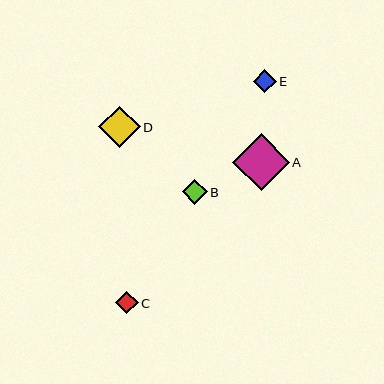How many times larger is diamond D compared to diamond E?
Diamond D is approximately 1.8 times the size of diamond E.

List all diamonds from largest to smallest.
From largest to smallest: A, D, B, E, C.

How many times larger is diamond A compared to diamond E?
Diamond A is approximately 2.5 times the size of diamond E.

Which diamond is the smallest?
Diamond C is the smallest with a size of approximately 22 pixels.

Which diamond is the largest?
Diamond A is the largest with a size of approximately 56 pixels.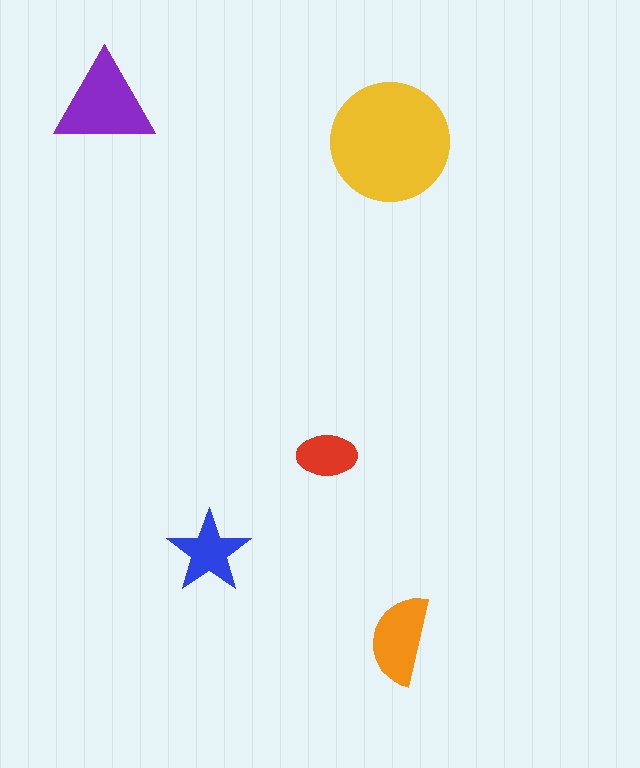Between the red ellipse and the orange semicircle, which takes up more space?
The orange semicircle.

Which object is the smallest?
The red ellipse.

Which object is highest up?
The purple triangle is topmost.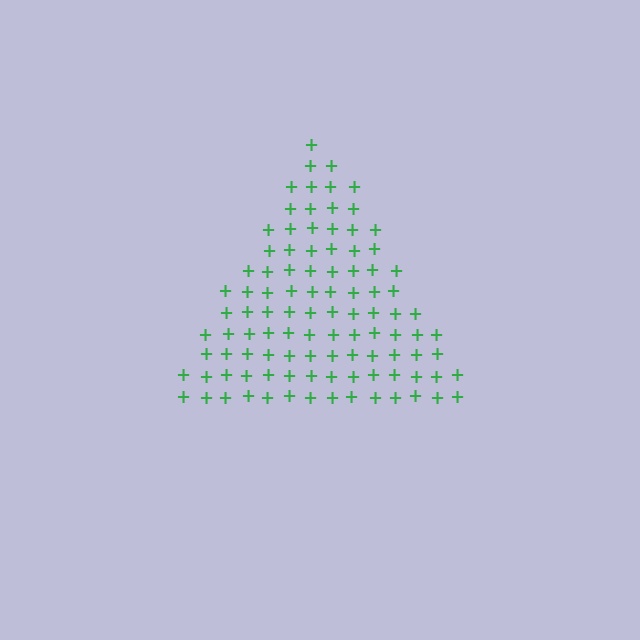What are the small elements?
The small elements are plus signs.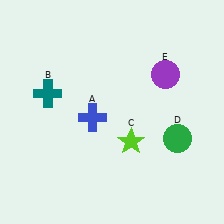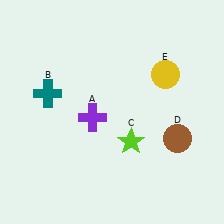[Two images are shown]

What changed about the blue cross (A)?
In Image 1, A is blue. In Image 2, it changed to purple.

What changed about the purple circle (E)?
In Image 1, E is purple. In Image 2, it changed to yellow.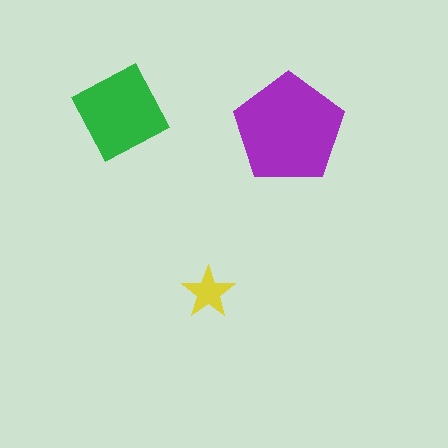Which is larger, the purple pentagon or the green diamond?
The purple pentagon.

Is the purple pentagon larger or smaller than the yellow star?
Larger.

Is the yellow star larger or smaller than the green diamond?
Smaller.